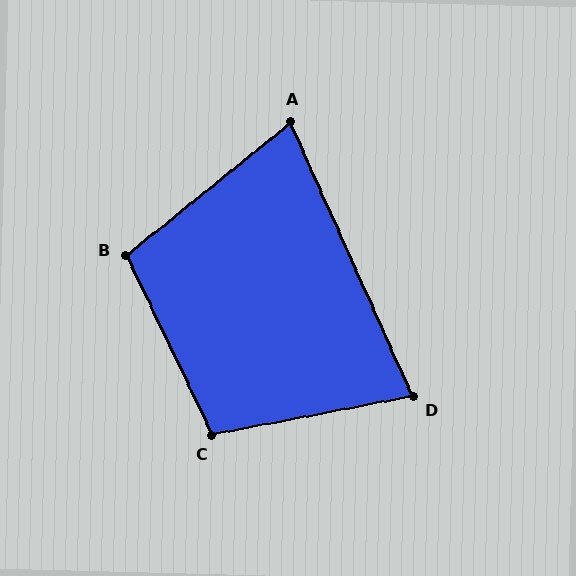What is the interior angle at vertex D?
Approximately 77 degrees (acute).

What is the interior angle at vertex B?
Approximately 103 degrees (obtuse).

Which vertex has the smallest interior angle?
A, at approximately 75 degrees.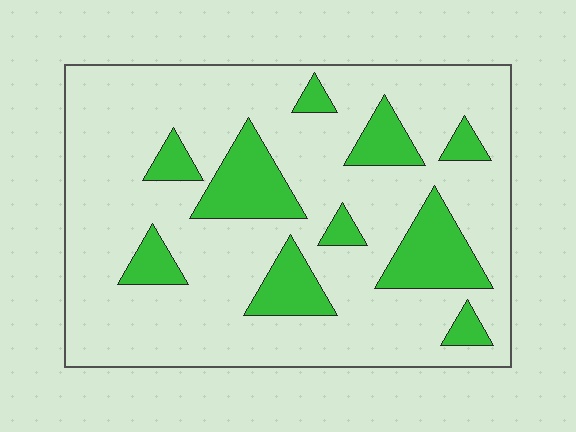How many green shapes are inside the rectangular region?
10.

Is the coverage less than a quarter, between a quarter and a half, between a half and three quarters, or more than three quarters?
Less than a quarter.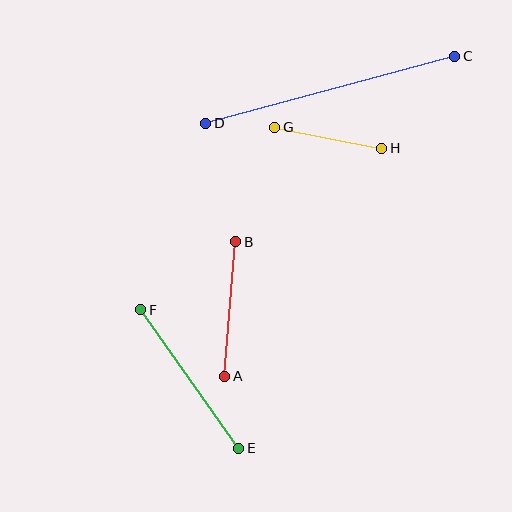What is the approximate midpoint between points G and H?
The midpoint is at approximately (328, 138) pixels.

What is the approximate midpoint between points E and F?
The midpoint is at approximately (190, 379) pixels.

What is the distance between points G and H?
The distance is approximately 109 pixels.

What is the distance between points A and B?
The distance is approximately 135 pixels.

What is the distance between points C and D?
The distance is approximately 258 pixels.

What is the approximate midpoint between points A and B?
The midpoint is at approximately (230, 309) pixels.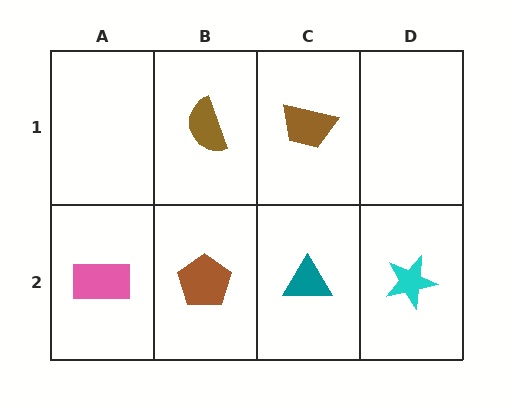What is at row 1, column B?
A brown semicircle.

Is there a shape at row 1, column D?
No, that cell is empty.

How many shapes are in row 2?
4 shapes.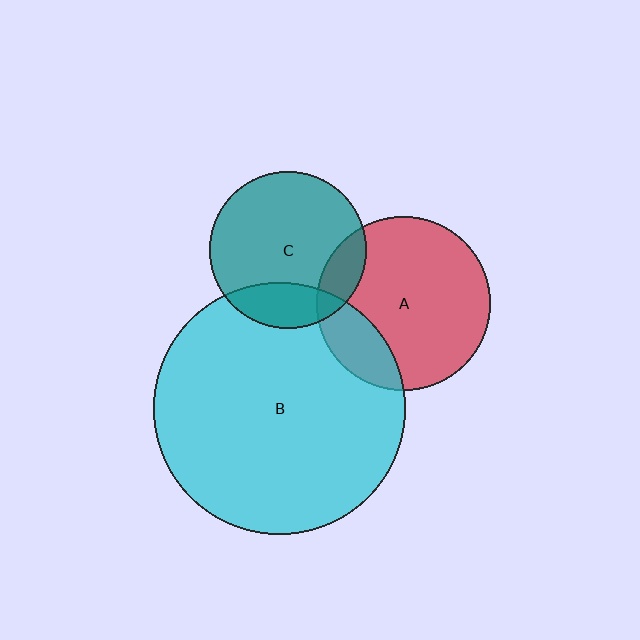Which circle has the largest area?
Circle B (cyan).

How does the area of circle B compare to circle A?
Approximately 2.1 times.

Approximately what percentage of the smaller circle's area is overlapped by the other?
Approximately 15%.